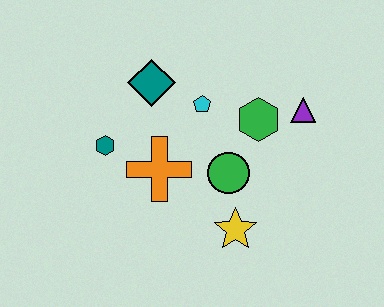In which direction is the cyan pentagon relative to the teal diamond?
The cyan pentagon is to the right of the teal diamond.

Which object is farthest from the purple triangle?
The teal hexagon is farthest from the purple triangle.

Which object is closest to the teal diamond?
The cyan pentagon is closest to the teal diamond.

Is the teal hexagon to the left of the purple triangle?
Yes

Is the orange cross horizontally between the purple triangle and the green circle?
No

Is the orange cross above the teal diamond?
No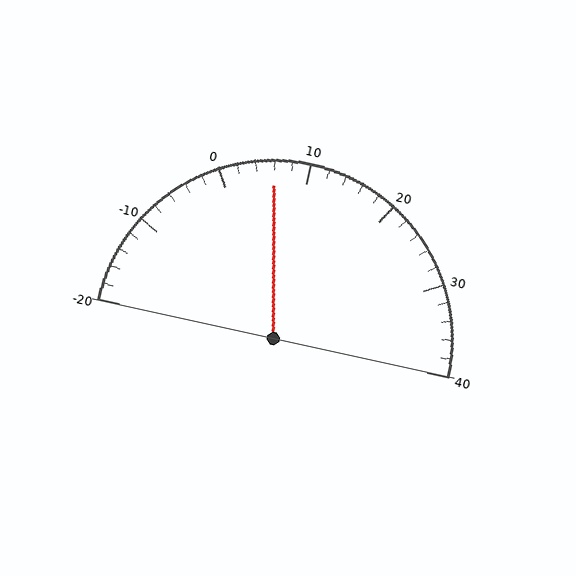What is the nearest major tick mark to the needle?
The nearest major tick mark is 10.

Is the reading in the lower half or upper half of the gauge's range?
The reading is in the lower half of the range (-20 to 40).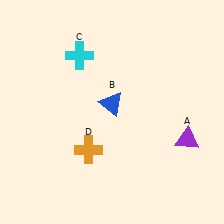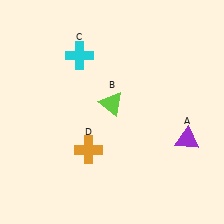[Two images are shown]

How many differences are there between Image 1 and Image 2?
There is 1 difference between the two images.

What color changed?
The triangle (B) changed from blue in Image 1 to lime in Image 2.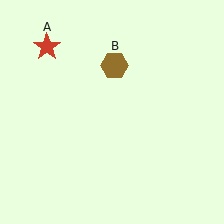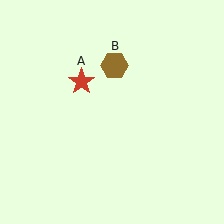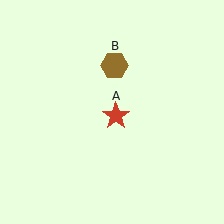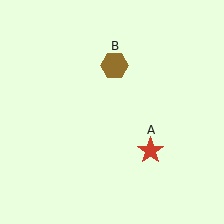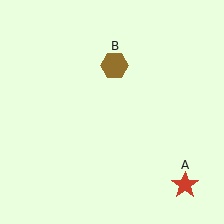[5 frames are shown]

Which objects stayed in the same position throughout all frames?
Brown hexagon (object B) remained stationary.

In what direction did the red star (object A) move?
The red star (object A) moved down and to the right.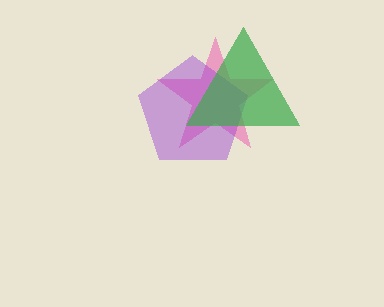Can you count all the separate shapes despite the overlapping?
Yes, there are 3 separate shapes.